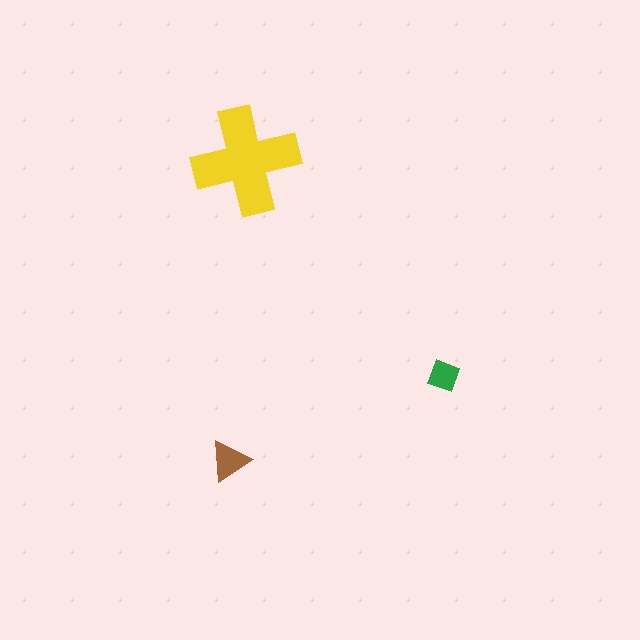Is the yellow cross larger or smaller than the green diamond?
Larger.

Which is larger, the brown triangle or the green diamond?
The brown triangle.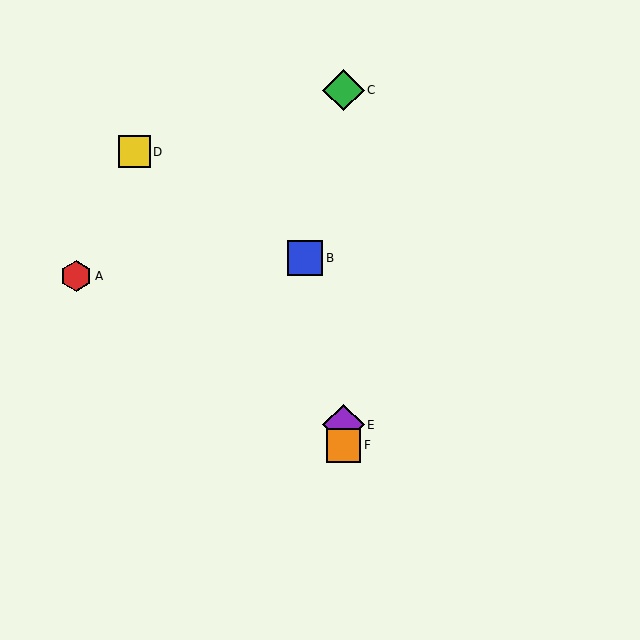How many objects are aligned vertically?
3 objects (C, E, F) are aligned vertically.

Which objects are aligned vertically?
Objects C, E, F are aligned vertically.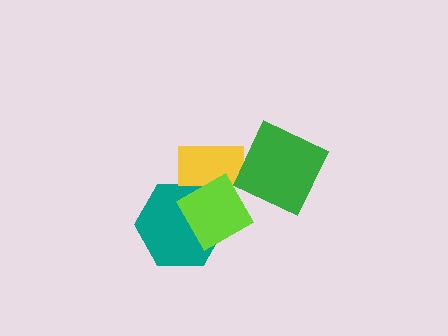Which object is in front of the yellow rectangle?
The lime square is in front of the yellow rectangle.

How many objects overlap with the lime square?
2 objects overlap with the lime square.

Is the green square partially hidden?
No, no other shape covers it.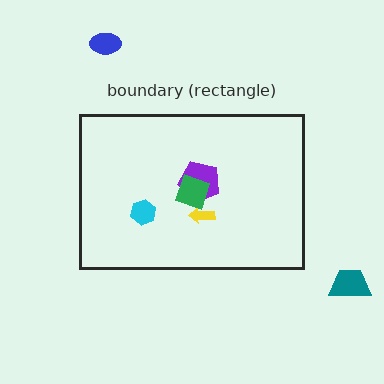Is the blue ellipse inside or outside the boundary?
Outside.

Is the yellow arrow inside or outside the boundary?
Inside.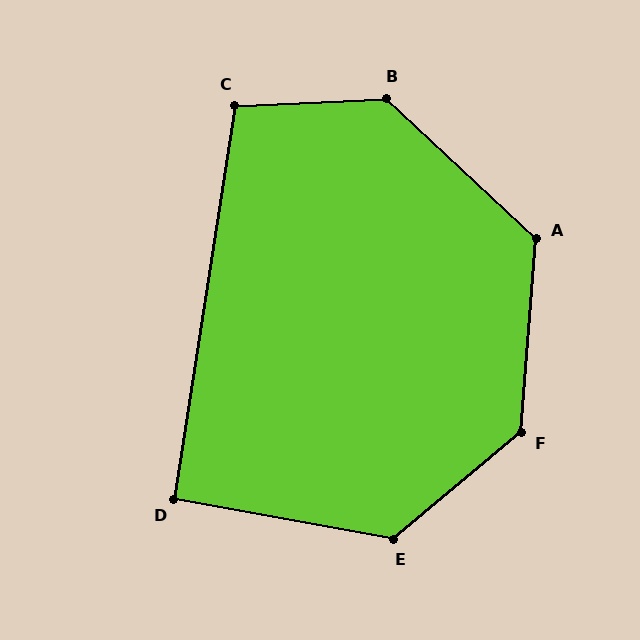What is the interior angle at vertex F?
Approximately 134 degrees (obtuse).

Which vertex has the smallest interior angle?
D, at approximately 92 degrees.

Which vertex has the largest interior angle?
B, at approximately 134 degrees.